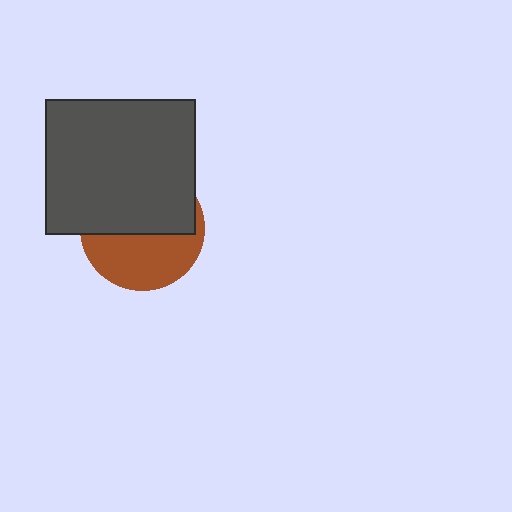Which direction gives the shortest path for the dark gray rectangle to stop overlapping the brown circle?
Moving up gives the shortest separation.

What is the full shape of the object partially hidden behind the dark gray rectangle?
The partially hidden object is a brown circle.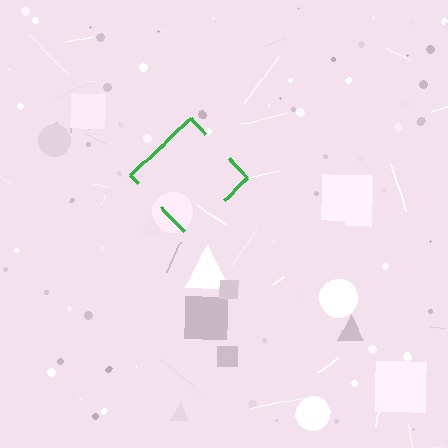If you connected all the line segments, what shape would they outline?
They would outline a diamond.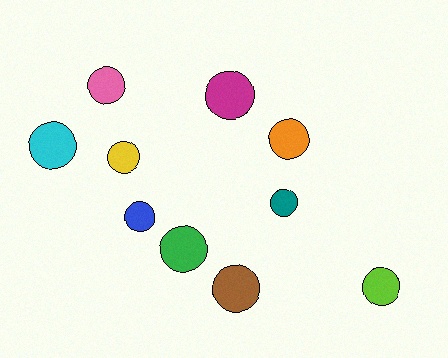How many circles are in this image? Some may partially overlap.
There are 10 circles.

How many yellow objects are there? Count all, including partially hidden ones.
There is 1 yellow object.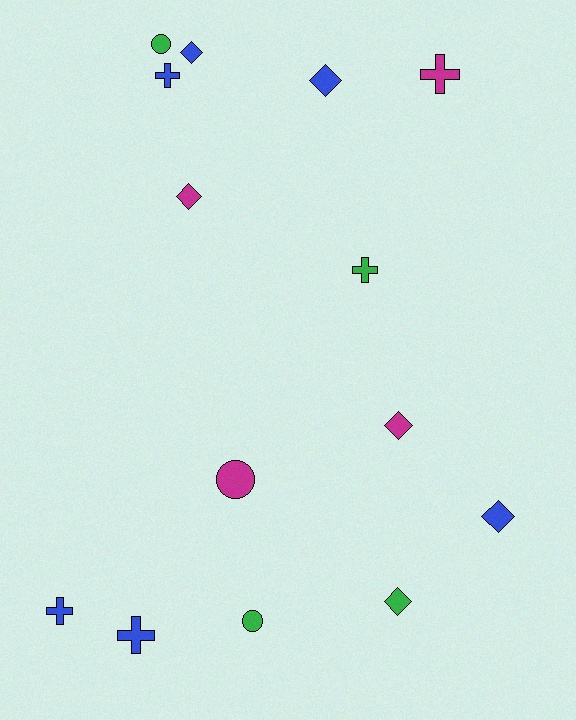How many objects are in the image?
There are 14 objects.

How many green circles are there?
There are 2 green circles.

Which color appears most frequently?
Blue, with 6 objects.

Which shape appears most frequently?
Diamond, with 6 objects.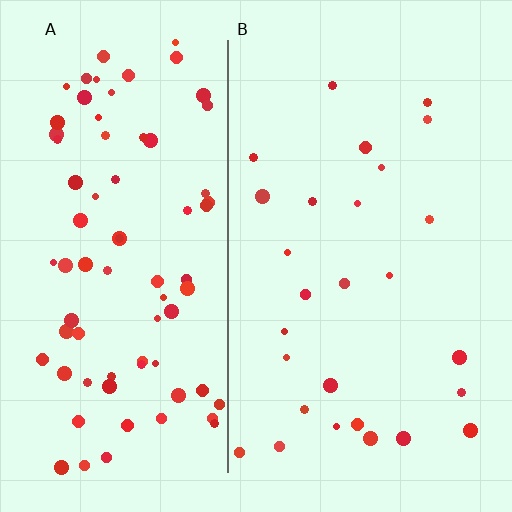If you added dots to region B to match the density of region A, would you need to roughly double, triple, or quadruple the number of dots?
Approximately triple.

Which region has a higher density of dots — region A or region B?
A (the left).